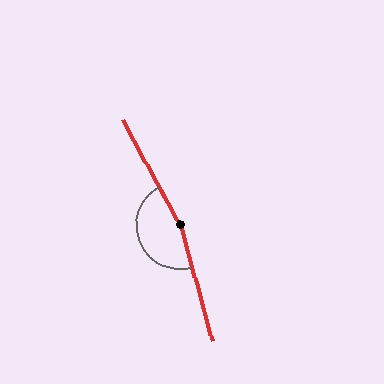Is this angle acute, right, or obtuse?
It is obtuse.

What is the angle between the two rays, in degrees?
Approximately 167 degrees.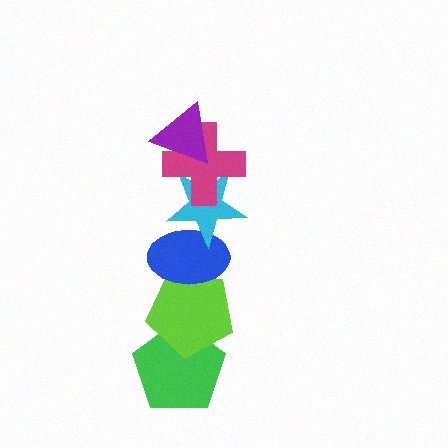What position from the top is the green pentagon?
The green pentagon is 6th from the top.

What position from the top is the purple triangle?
The purple triangle is 1st from the top.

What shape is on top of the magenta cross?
The purple triangle is on top of the magenta cross.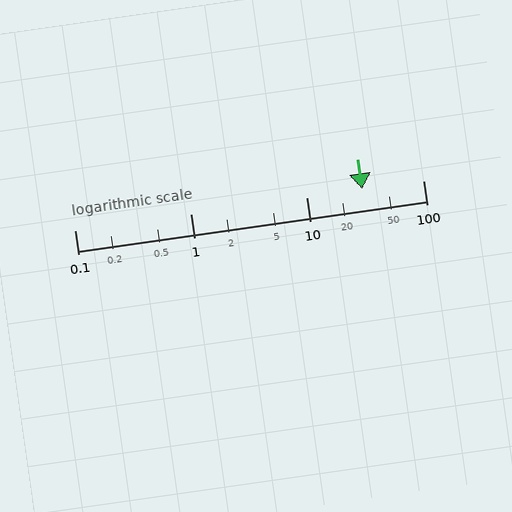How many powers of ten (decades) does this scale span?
The scale spans 3 decades, from 0.1 to 100.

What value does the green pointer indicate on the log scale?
The pointer indicates approximately 30.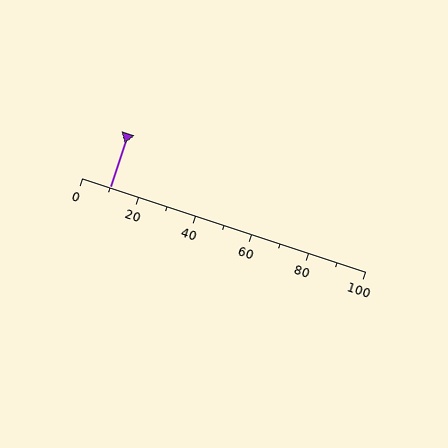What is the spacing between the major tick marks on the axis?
The major ticks are spaced 20 apart.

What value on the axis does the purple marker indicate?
The marker indicates approximately 10.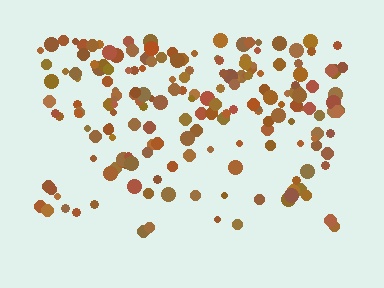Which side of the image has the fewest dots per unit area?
The bottom.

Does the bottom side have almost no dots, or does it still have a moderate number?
Still a moderate number, just noticeably fewer than the top.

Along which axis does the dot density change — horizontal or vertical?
Vertical.